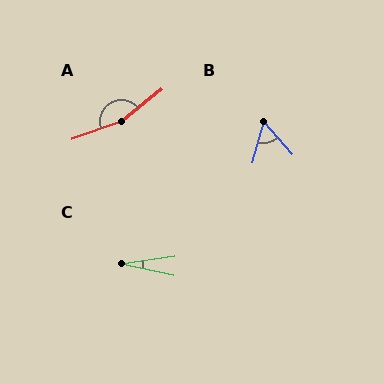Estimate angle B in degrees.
Approximately 57 degrees.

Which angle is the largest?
A, at approximately 160 degrees.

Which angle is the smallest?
C, at approximately 20 degrees.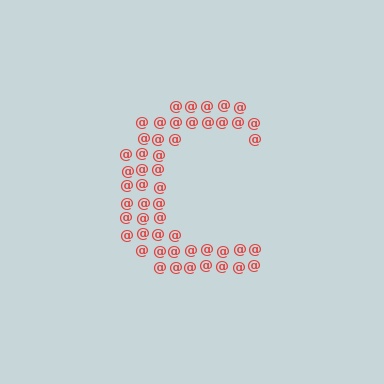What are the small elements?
The small elements are at signs.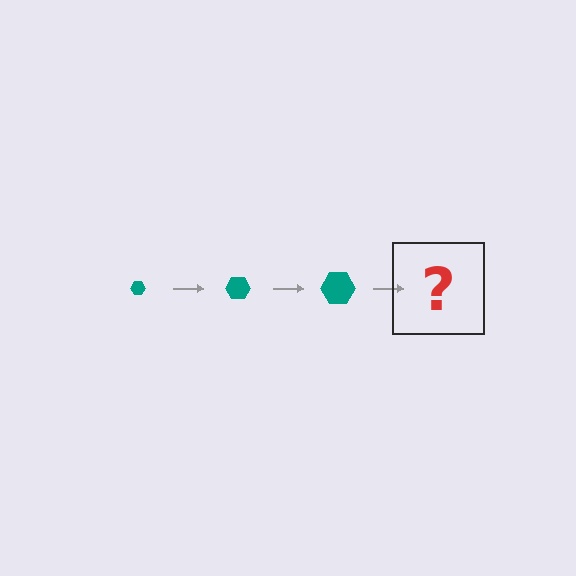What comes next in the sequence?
The next element should be a teal hexagon, larger than the previous one.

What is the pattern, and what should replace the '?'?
The pattern is that the hexagon gets progressively larger each step. The '?' should be a teal hexagon, larger than the previous one.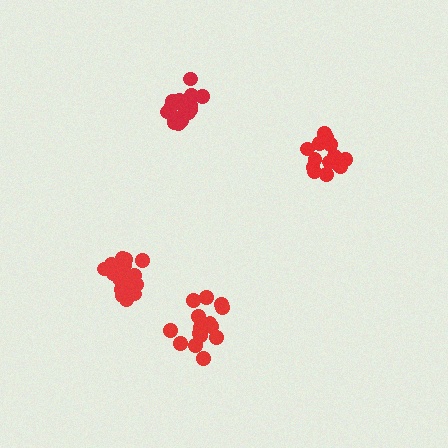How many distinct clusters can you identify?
There are 4 distinct clusters.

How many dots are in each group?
Group 1: 18 dots, Group 2: 18 dots, Group 3: 15 dots, Group 4: 20 dots (71 total).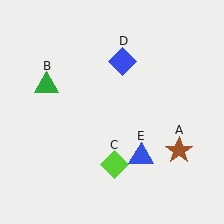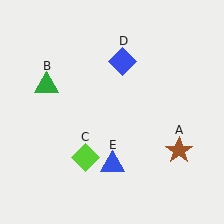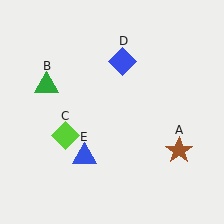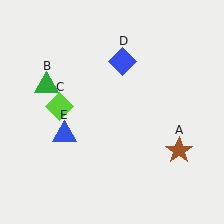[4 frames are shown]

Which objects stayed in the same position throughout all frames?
Brown star (object A) and green triangle (object B) and blue diamond (object D) remained stationary.